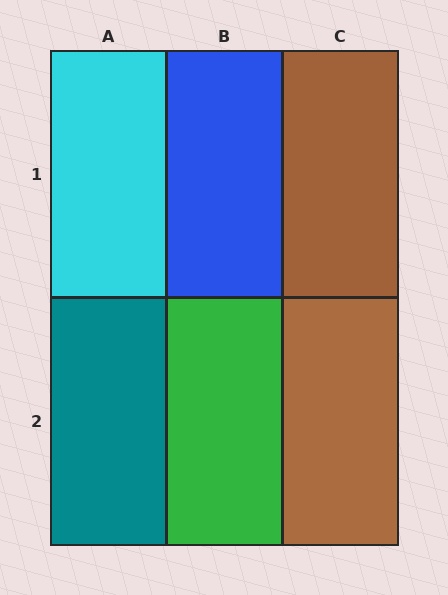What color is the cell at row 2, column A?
Teal.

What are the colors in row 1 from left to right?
Cyan, blue, brown.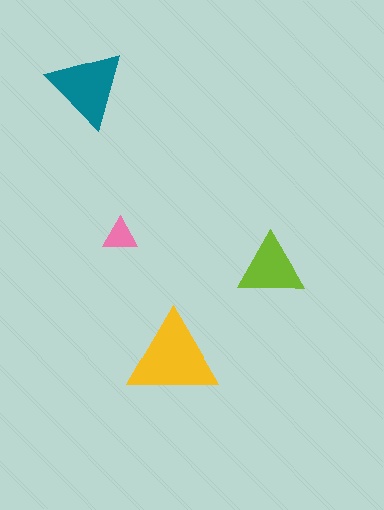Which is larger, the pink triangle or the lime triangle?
The lime one.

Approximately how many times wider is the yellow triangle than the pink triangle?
About 2.5 times wider.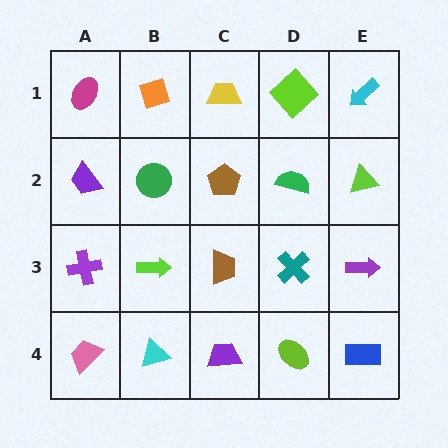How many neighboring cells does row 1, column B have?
3.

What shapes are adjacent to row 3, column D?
A green semicircle (row 2, column D), a lime ellipse (row 4, column D), a brown trapezoid (row 3, column C), a purple arrow (row 3, column E).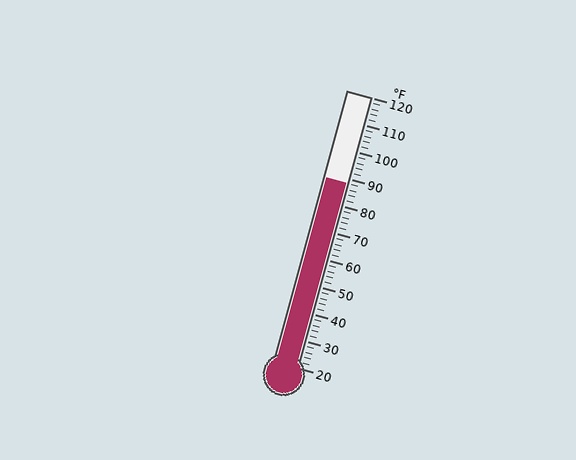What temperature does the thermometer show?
The thermometer shows approximately 88°F.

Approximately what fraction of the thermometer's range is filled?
The thermometer is filled to approximately 70% of its range.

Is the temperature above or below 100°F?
The temperature is below 100°F.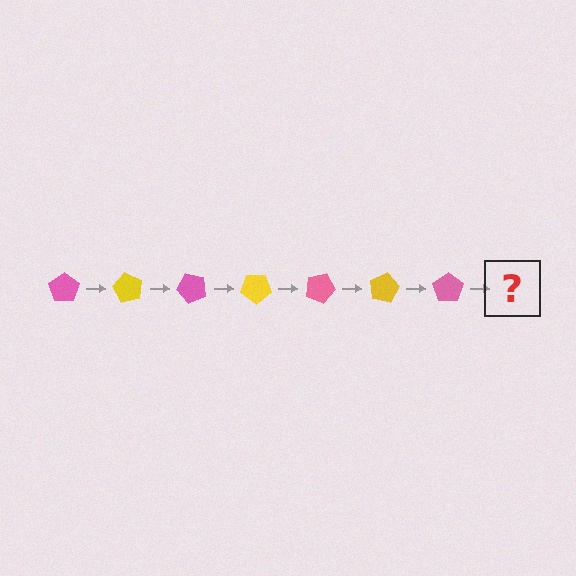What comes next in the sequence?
The next element should be a yellow pentagon, rotated 420 degrees from the start.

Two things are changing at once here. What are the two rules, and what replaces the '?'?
The two rules are that it rotates 60 degrees each step and the color cycles through pink and yellow. The '?' should be a yellow pentagon, rotated 420 degrees from the start.